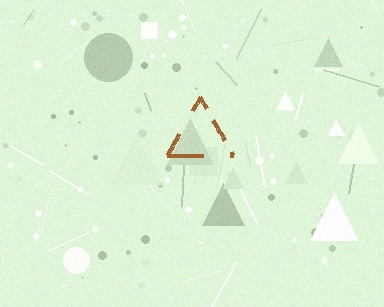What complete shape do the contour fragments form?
The contour fragments form a triangle.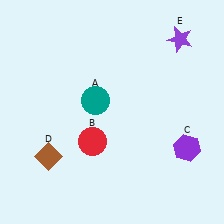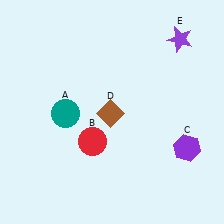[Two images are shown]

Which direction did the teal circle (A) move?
The teal circle (A) moved left.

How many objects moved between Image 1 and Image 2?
2 objects moved between the two images.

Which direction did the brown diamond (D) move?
The brown diamond (D) moved right.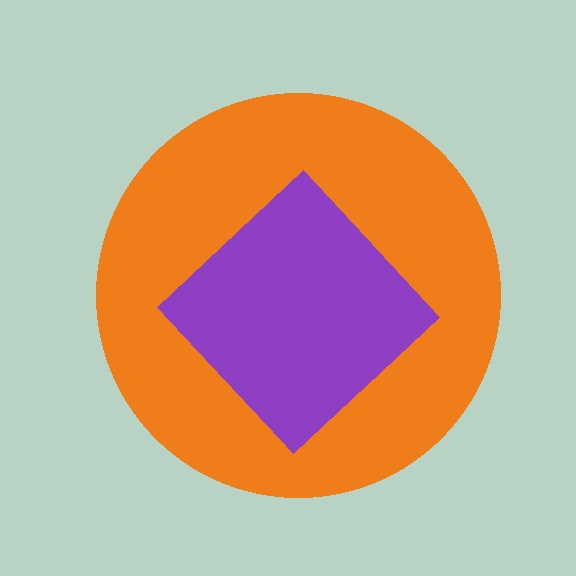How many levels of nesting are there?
2.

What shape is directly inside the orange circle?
The purple diamond.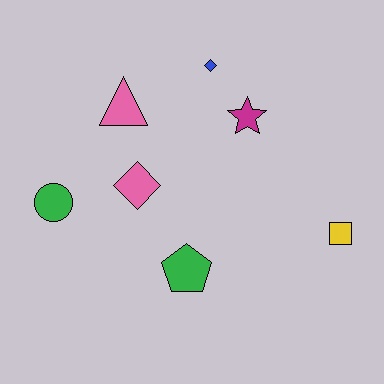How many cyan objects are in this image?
There are no cyan objects.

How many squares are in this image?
There is 1 square.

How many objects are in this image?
There are 7 objects.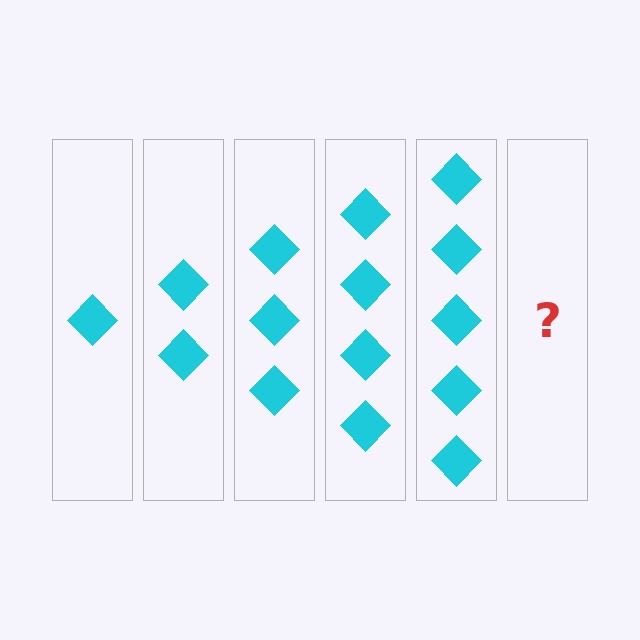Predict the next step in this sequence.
The next step is 6 diamonds.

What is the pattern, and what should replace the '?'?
The pattern is that each step adds one more diamond. The '?' should be 6 diamonds.